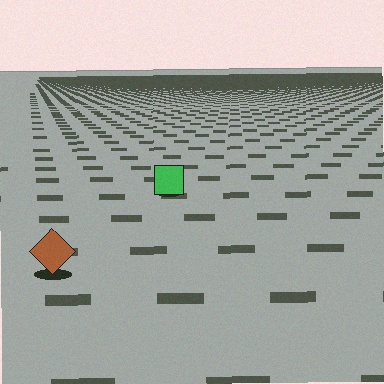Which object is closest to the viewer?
The brown diamond is closest. The texture marks near it are larger and more spread out.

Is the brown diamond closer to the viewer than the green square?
Yes. The brown diamond is closer — you can tell from the texture gradient: the ground texture is coarser near it.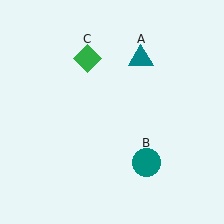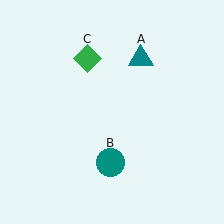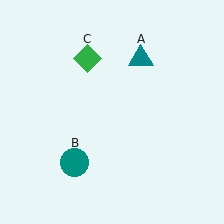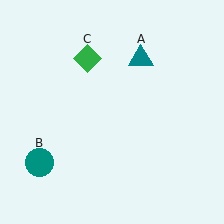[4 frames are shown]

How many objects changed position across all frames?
1 object changed position: teal circle (object B).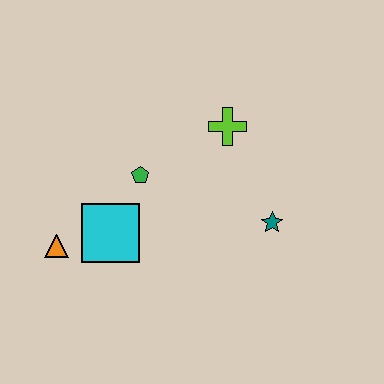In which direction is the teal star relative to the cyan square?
The teal star is to the right of the cyan square.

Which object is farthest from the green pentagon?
The teal star is farthest from the green pentagon.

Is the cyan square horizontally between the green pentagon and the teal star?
No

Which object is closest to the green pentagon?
The cyan square is closest to the green pentagon.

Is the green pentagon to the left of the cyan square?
No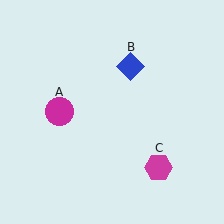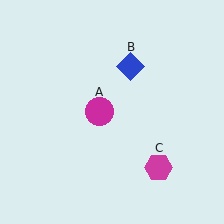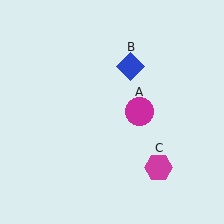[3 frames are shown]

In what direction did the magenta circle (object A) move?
The magenta circle (object A) moved right.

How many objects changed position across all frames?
1 object changed position: magenta circle (object A).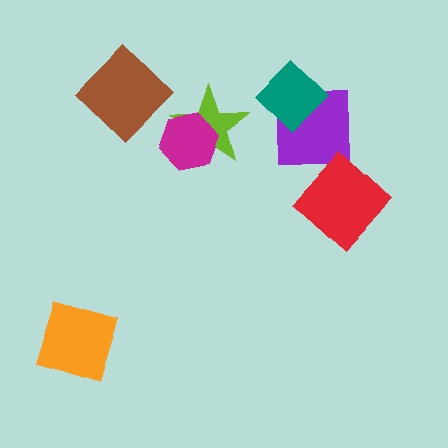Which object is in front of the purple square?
The teal diamond is in front of the purple square.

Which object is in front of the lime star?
The magenta hexagon is in front of the lime star.